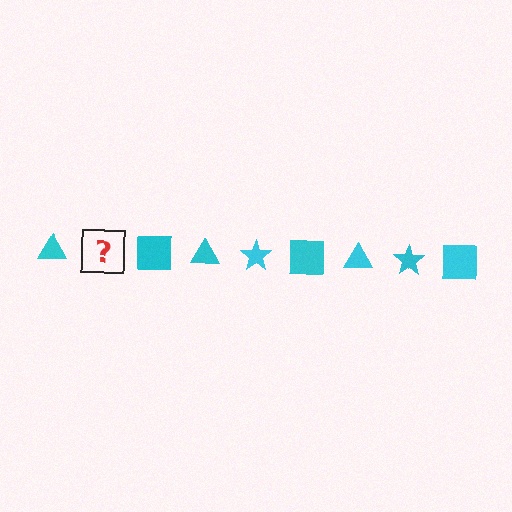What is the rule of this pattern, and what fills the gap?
The rule is that the pattern cycles through triangle, star, square shapes in cyan. The gap should be filled with a cyan star.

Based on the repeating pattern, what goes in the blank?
The blank should be a cyan star.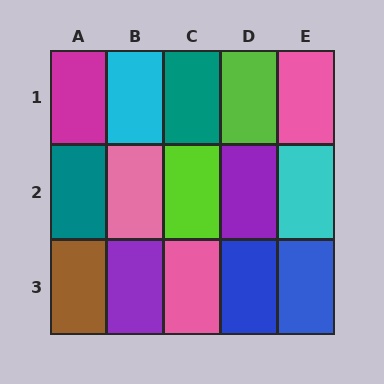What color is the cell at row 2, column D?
Purple.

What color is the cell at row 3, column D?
Blue.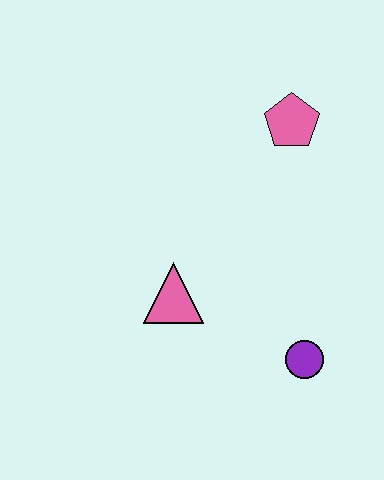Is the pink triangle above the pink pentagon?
No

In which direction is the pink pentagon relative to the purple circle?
The pink pentagon is above the purple circle.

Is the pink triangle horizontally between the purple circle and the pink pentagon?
No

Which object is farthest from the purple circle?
The pink pentagon is farthest from the purple circle.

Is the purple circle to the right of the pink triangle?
Yes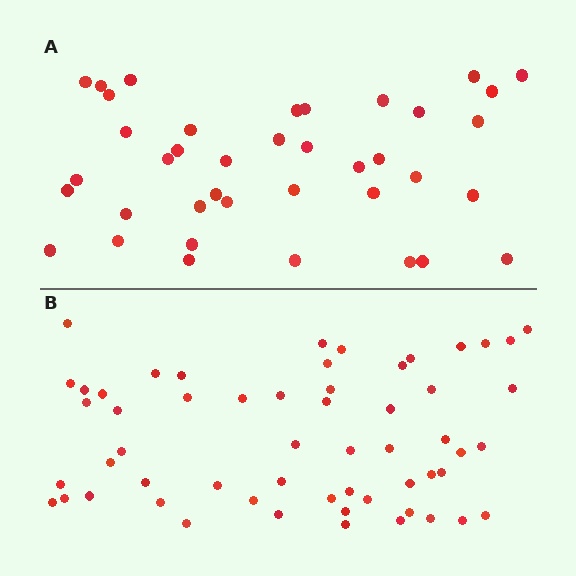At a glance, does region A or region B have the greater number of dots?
Region B (the bottom region) has more dots.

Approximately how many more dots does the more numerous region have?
Region B has approximately 20 more dots than region A.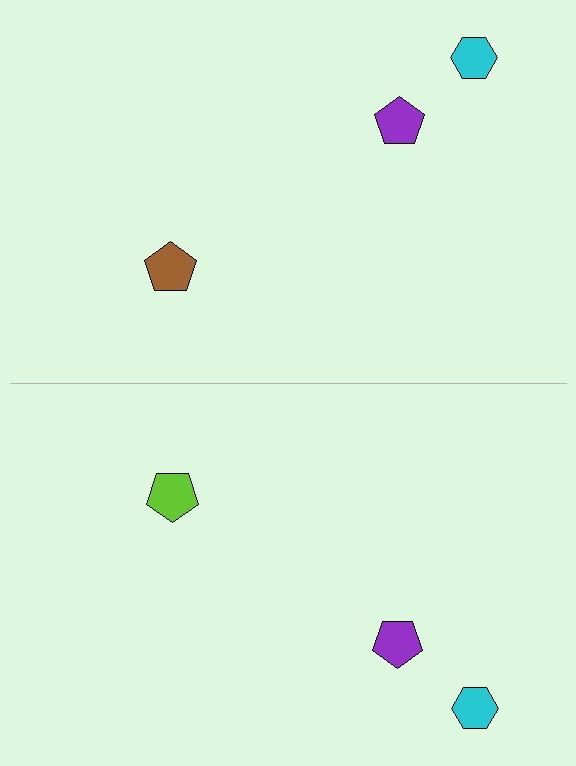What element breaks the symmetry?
The lime pentagon on the bottom side breaks the symmetry — its mirror counterpart is brown.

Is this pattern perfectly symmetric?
No, the pattern is not perfectly symmetric. The lime pentagon on the bottom side breaks the symmetry — its mirror counterpart is brown.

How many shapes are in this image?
There are 6 shapes in this image.